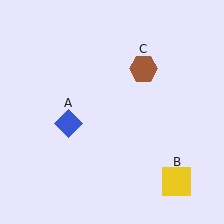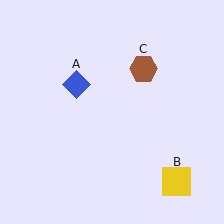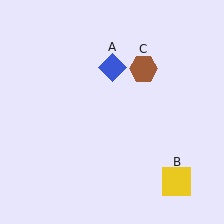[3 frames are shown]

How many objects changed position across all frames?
1 object changed position: blue diamond (object A).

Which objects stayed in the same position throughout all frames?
Yellow square (object B) and brown hexagon (object C) remained stationary.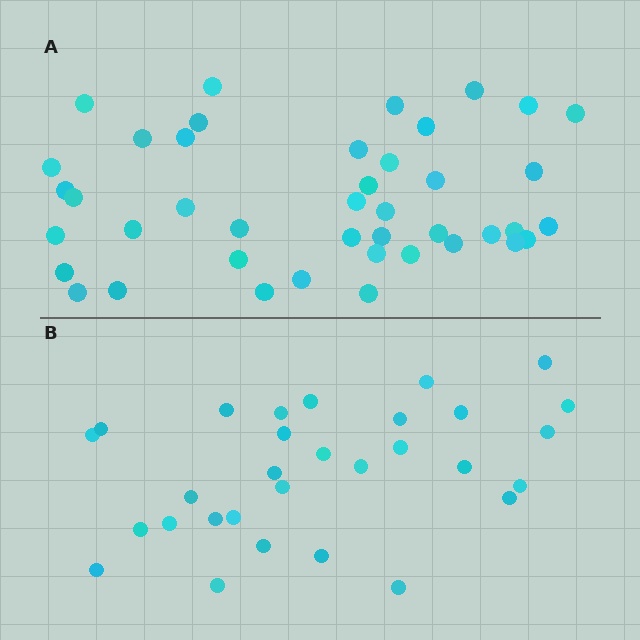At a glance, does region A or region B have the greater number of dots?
Region A (the top region) has more dots.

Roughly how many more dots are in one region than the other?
Region A has roughly 12 or so more dots than region B.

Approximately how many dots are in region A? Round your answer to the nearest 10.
About 40 dots. (The exact count is 42, which rounds to 40.)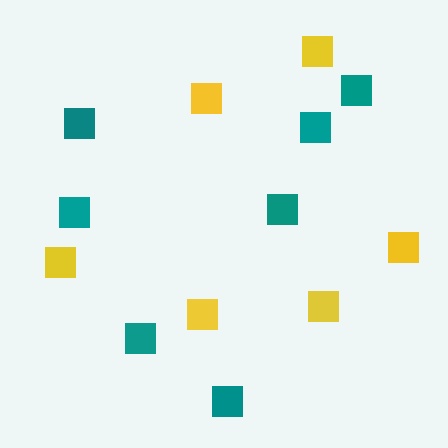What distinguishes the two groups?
There are 2 groups: one group of yellow squares (6) and one group of teal squares (7).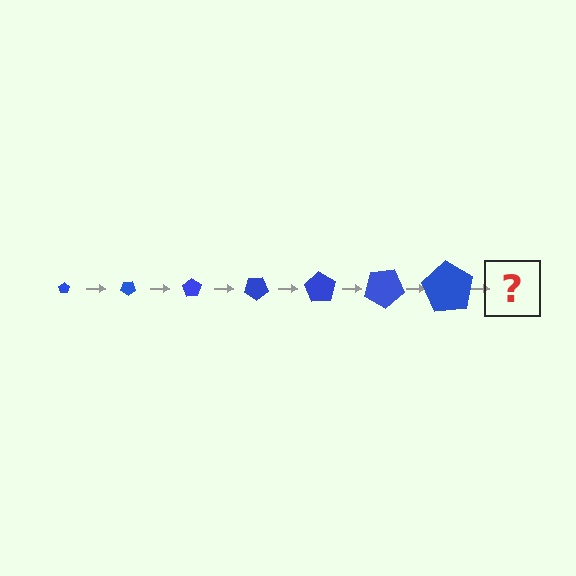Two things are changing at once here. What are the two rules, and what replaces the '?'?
The two rules are that the pentagon grows larger each step and it rotates 35 degrees each step. The '?' should be a pentagon, larger than the previous one and rotated 245 degrees from the start.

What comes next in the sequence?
The next element should be a pentagon, larger than the previous one and rotated 245 degrees from the start.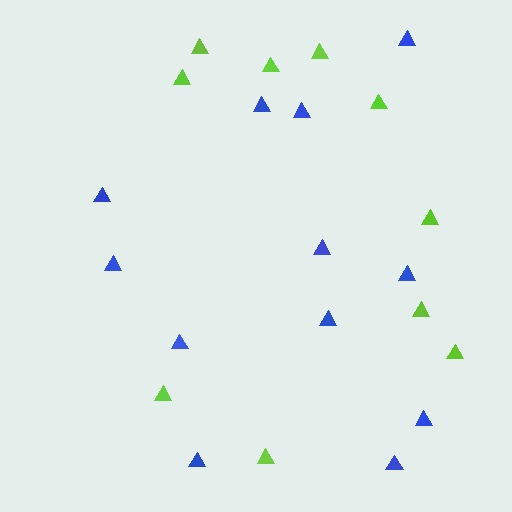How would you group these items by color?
There are 2 groups: one group of lime triangles (10) and one group of blue triangles (12).